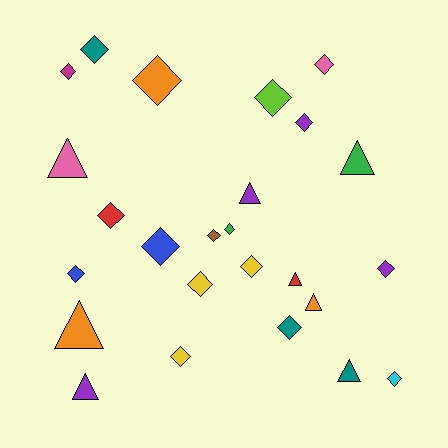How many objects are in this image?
There are 25 objects.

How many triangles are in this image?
There are 8 triangles.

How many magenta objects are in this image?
There is 1 magenta object.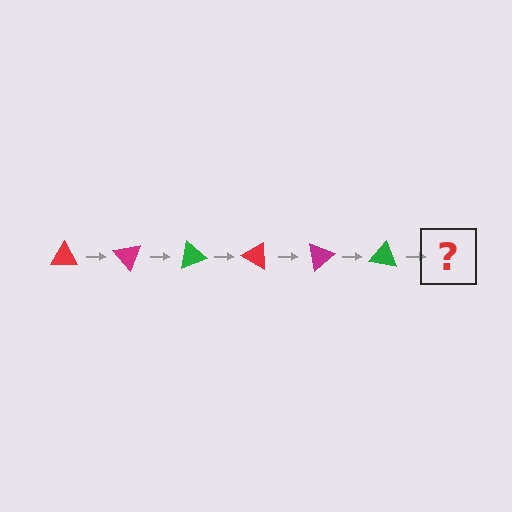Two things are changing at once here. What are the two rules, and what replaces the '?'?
The two rules are that it rotates 50 degrees each step and the color cycles through red, magenta, and green. The '?' should be a red triangle, rotated 300 degrees from the start.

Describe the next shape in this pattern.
It should be a red triangle, rotated 300 degrees from the start.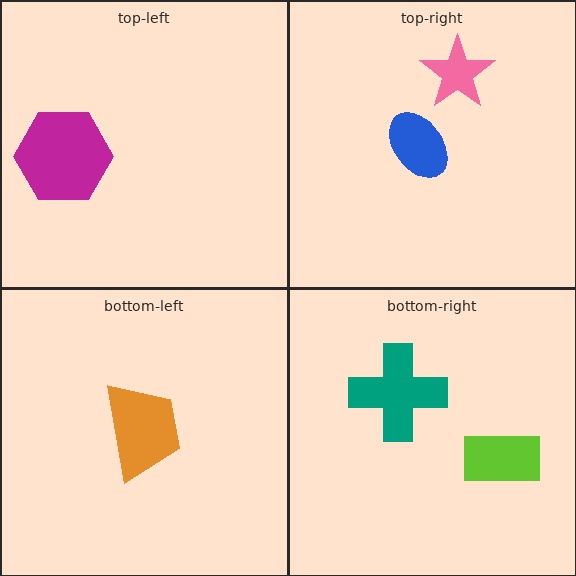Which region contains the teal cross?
The bottom-right region.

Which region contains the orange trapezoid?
The bottom-left region.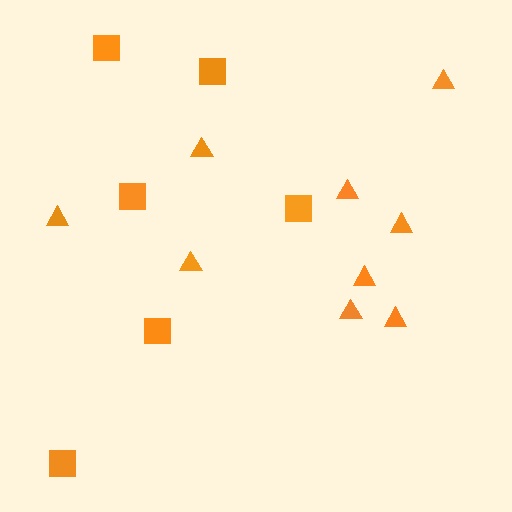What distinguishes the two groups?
There are 2 groups: one group of squares (6) and one group of triangles (9).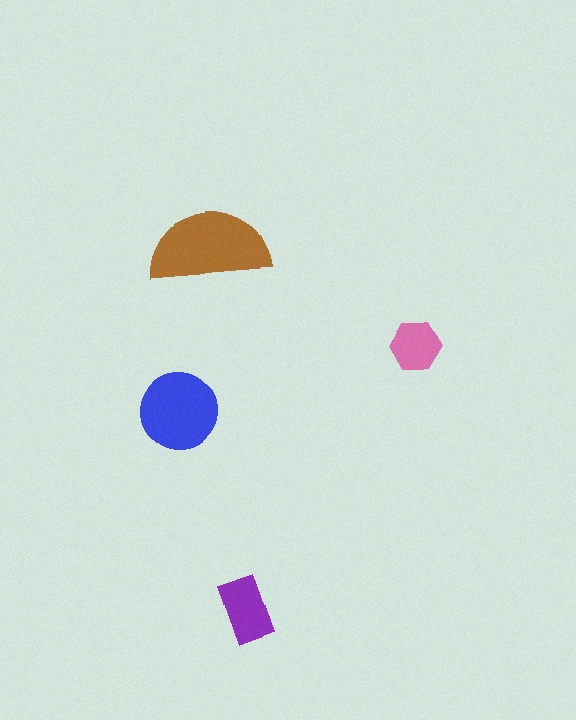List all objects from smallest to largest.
The pink hexagon, the purple rectangle, the blue circle, the brown semicircle.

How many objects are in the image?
There are 4 objects in the image.